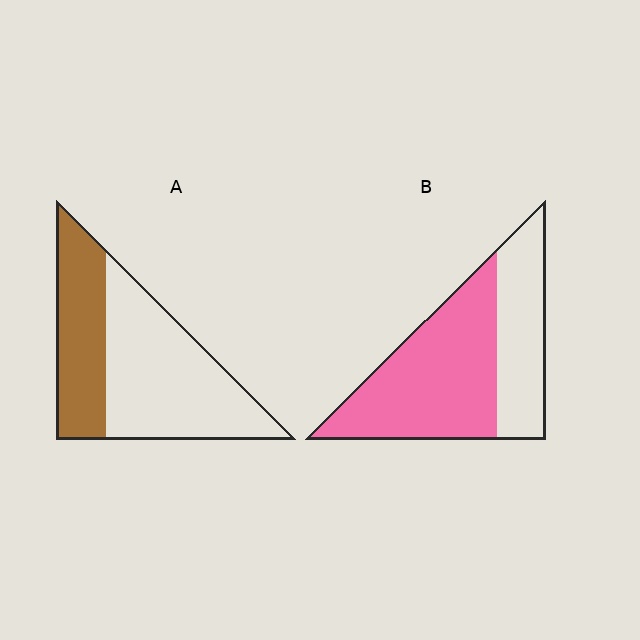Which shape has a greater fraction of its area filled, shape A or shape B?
Shape B.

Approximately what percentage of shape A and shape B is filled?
A is approximately 35% and B is approximately 65%.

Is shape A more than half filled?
No.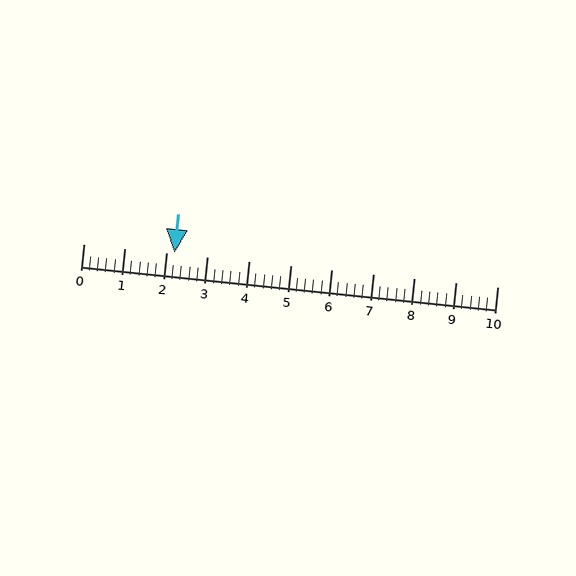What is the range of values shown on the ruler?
The ruler shows values from 0 to 10.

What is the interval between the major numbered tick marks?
The major tick marks are spaced 1 units apart.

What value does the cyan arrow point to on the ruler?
The cyan arrow points to approximately 2.2.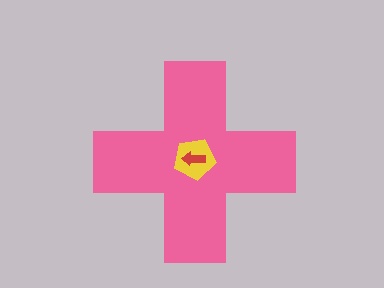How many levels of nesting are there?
3.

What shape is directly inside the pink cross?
The yellow pentagon.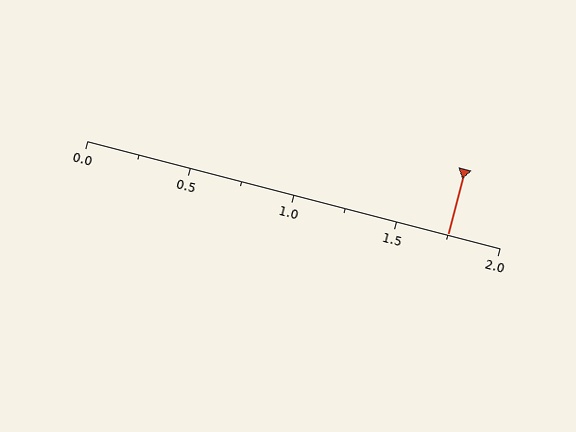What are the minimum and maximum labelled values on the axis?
The axis runs from 0.0 to 2.0.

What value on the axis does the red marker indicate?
The marker indicates approximately 1.75.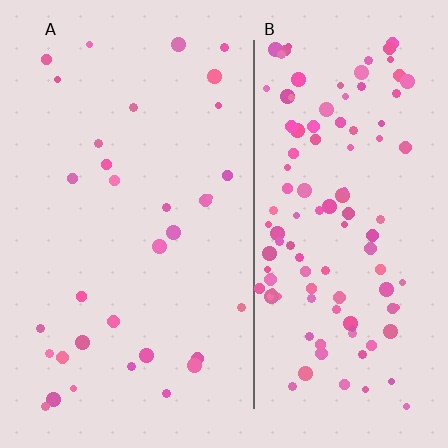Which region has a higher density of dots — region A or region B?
B (the right).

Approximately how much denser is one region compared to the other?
Approximately 3.6× — region B over region A.